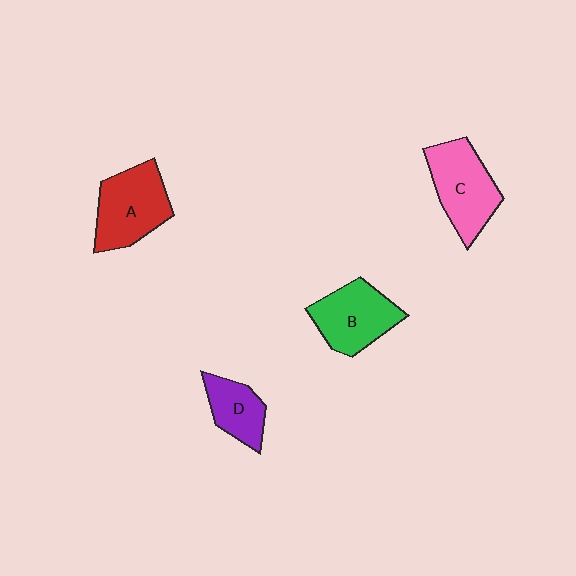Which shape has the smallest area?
Shape D (purple).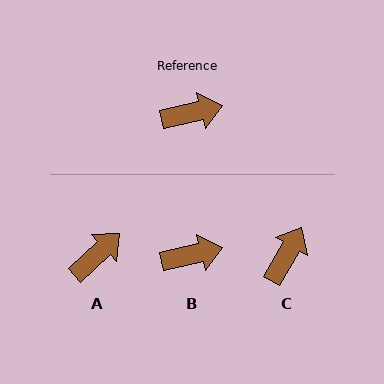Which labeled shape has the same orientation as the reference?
B.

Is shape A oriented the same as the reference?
No, it is off by about 30 degrees.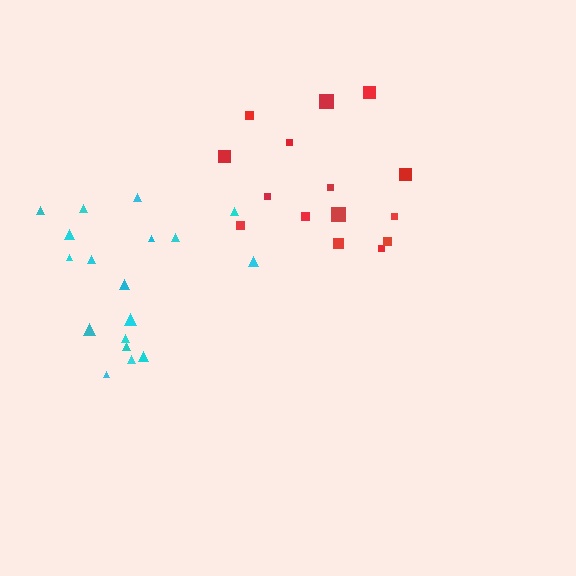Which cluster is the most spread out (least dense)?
Red.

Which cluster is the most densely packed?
Cyan.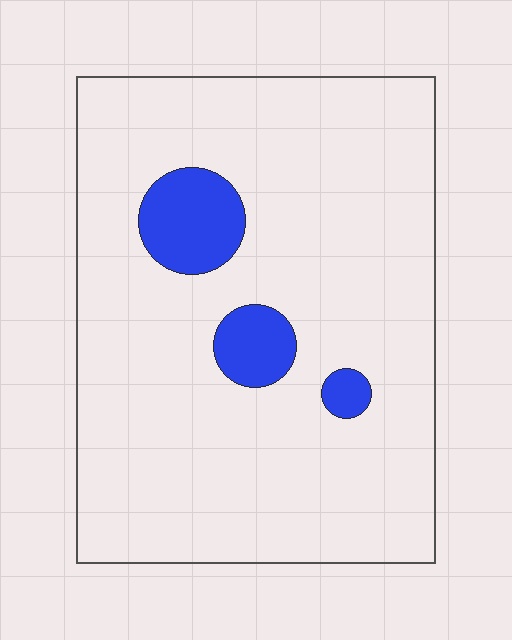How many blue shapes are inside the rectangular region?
3.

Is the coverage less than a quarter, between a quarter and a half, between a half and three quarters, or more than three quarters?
Less than a quarter.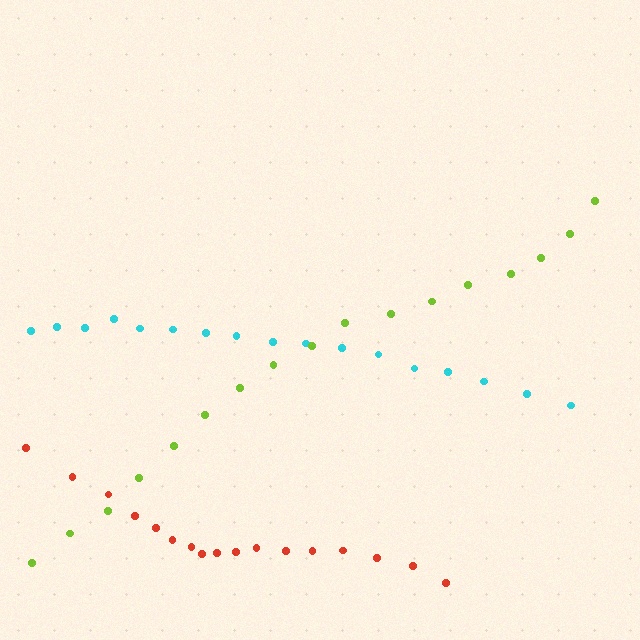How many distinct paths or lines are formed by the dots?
There are 3 distinct paths.